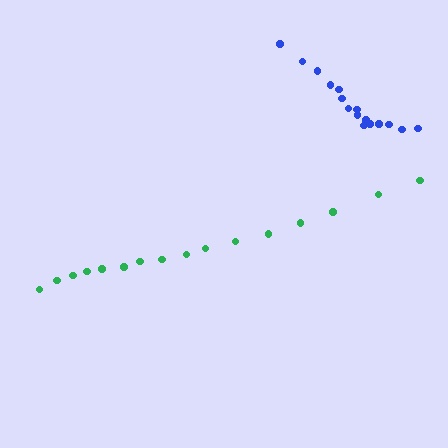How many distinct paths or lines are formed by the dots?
There are 2 distinct paths.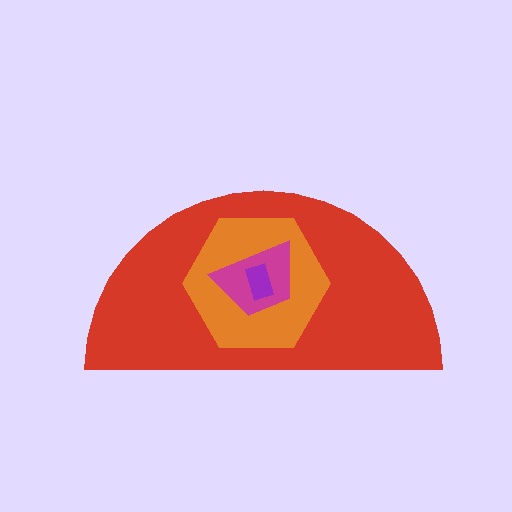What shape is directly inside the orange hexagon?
The magenta trapezoid.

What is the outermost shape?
The red semicircle.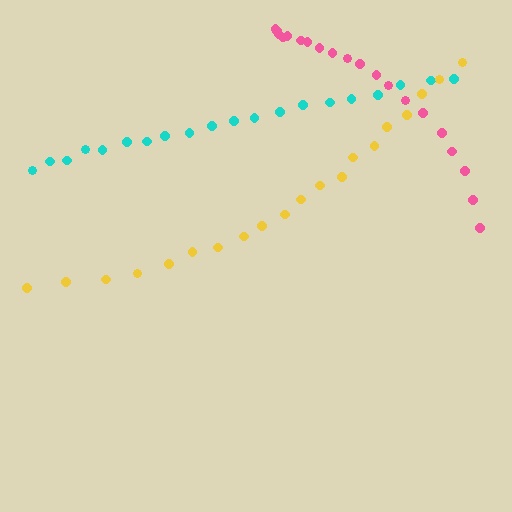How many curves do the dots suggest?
There are 3 distinct paths.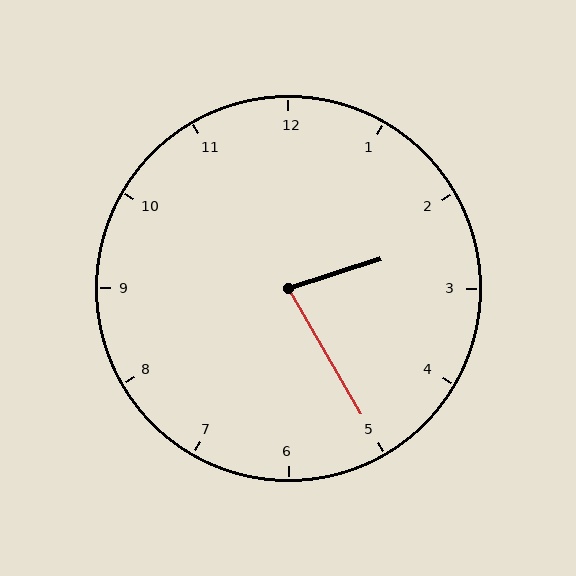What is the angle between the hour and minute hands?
Approximately 78 degrees.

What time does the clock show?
2:25.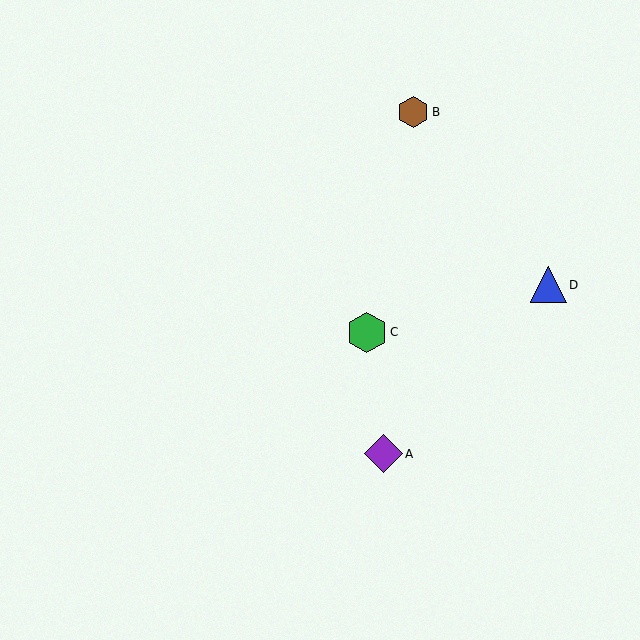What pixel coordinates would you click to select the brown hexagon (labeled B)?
Click at (413, 112) to select the brown hexagon B.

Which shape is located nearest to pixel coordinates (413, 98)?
The brown hexagon (labeled B) at (413, 112) is nearest to that location.